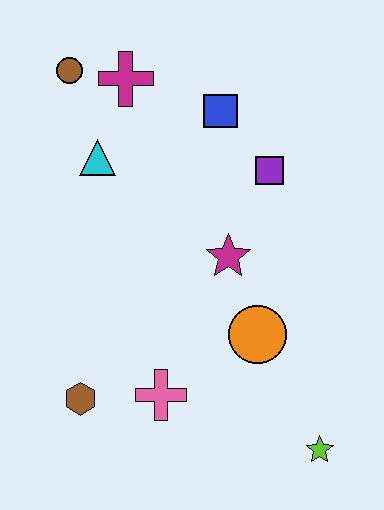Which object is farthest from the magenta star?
The brown circle is farthest from the magenta star.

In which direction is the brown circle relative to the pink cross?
The brown circle is above the pink cross.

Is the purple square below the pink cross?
No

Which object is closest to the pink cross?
The brown hexagon is closest to the pink cross.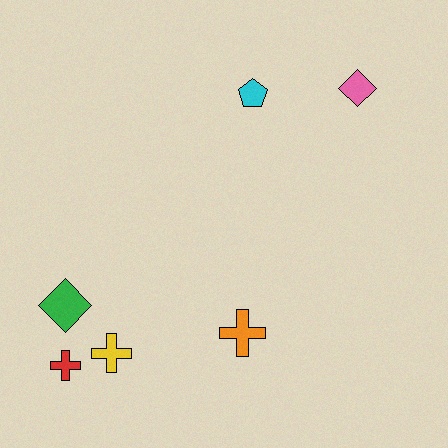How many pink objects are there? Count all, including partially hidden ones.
There is 1 pink object.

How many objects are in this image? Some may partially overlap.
There are 6 objects.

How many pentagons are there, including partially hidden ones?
There is 1 pentagon.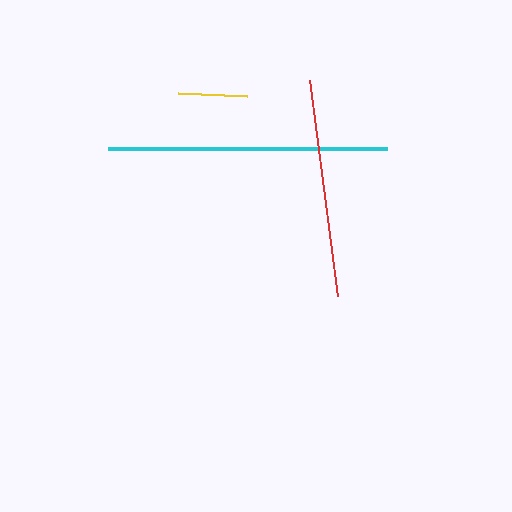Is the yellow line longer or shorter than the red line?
The red line is longer than the yellow line.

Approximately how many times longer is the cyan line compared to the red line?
The cyan line is approximately 1.3 times the length of the red line.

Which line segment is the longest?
The cyan line is the longest at approximately 279 pixels.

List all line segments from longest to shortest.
From longest to shortest: cyan, red, yellow.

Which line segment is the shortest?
The yellow line is the shortest at approximately 70 pixels.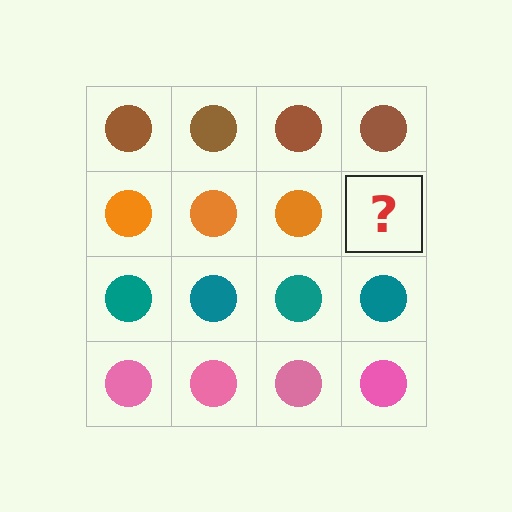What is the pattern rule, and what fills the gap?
The rule is that each row has a consistent color. The gap should be filled with an orange circle.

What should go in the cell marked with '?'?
The missing cell should contain an orange circle.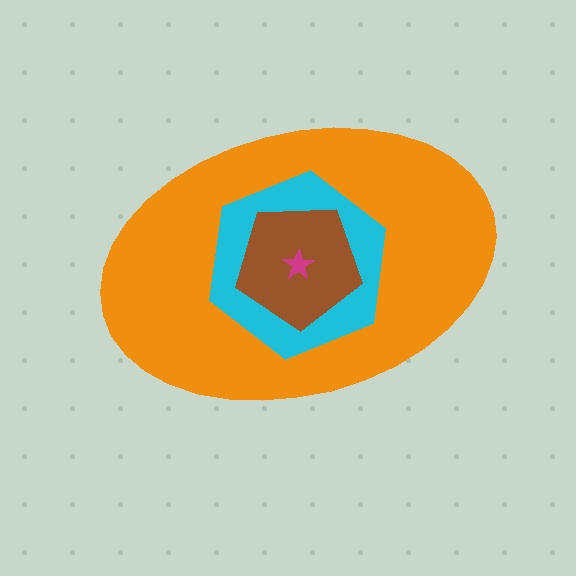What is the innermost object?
The magenta star.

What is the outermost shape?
The orange ellipse.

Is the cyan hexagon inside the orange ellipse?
Yes.